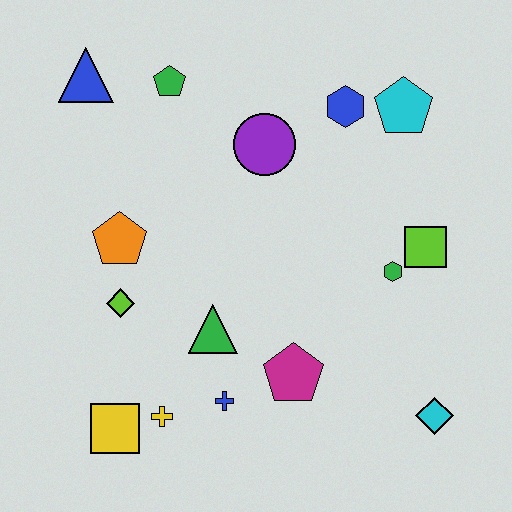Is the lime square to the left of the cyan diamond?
Yes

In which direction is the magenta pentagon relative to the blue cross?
The magenta pentagon is to the right of the blue cross.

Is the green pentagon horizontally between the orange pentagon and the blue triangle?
No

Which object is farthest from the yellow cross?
The cyan pentagon is farthest from the yellow cross.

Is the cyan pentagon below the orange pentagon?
No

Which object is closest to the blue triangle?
The green pentagon is closest to the blue triangle.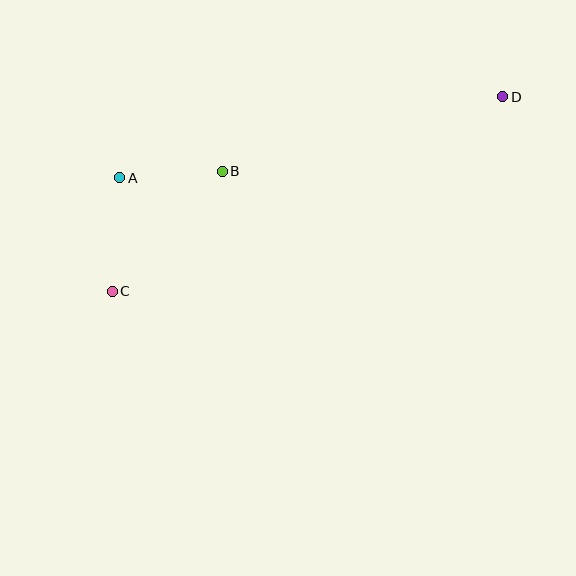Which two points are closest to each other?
Points A and B are closest to each other.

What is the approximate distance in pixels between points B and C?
The distance between B and C is approximately 163 pixels.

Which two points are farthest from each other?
Points C and D are farthest from each other.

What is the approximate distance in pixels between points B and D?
The distance between B and D is approximately 290 pixels.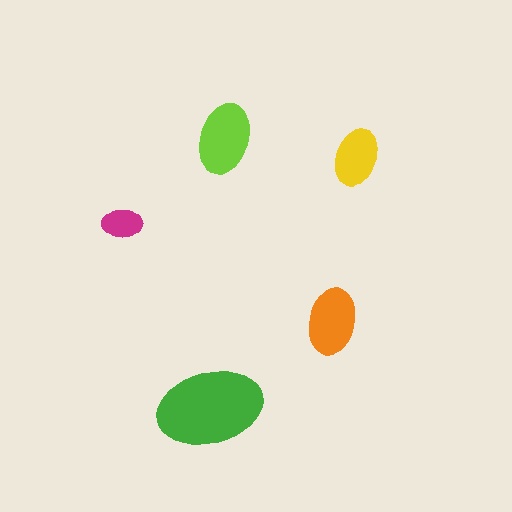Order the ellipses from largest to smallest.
the green one, the lime one, the orange one, the yellow one, the magenta one.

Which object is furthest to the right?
The yellow ellipse is rightmost.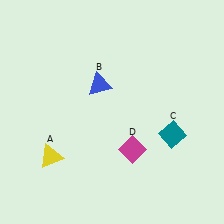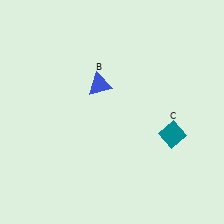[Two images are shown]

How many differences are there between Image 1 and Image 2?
There are 2 differences between the two images.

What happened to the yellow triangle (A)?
The yellow triangle (A) was removed in Image 2. It was in the bottom-left area of Image 1.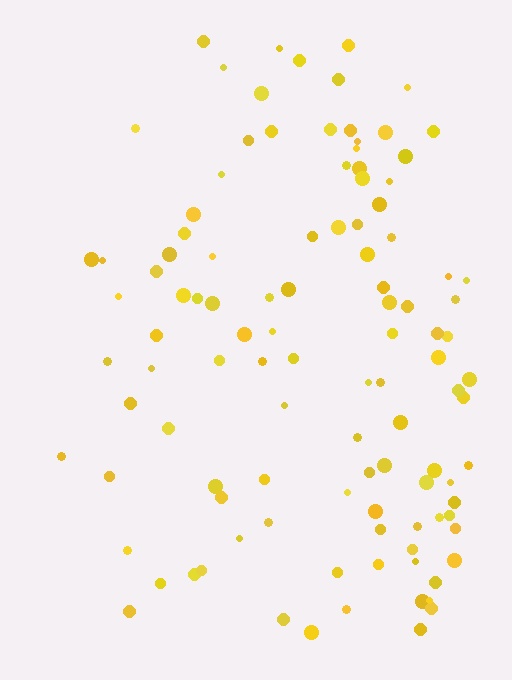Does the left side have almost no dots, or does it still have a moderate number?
Still a moderate number, just noticeably fewer than the right.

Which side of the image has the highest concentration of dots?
The right.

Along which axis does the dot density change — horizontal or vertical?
Horizontal.